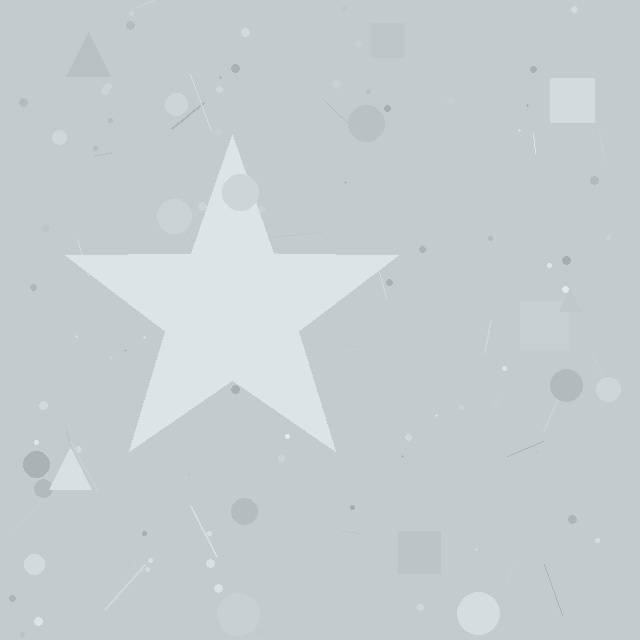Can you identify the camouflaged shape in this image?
The camouflaged shape is a star.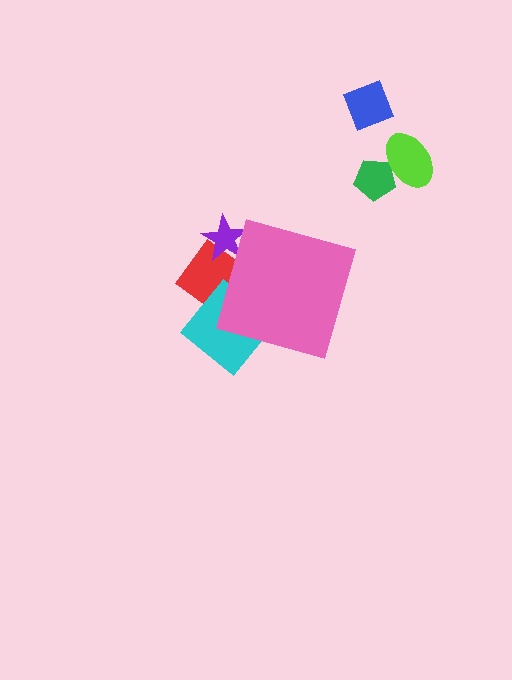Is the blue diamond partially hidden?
No, the blue diamond is fully visible.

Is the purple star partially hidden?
Yes, the purple star is partially hidden behind the pink diamond.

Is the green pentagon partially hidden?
No, the green pentagon is fully visible.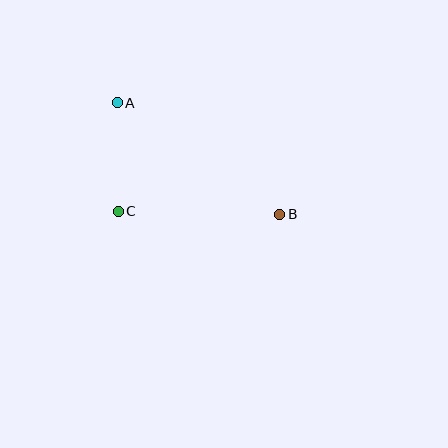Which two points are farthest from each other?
Points A and B are farthest from each other.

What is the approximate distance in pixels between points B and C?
The distance between B and C is approximately 161 pixels.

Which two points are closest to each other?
Points A and C are closest to each other.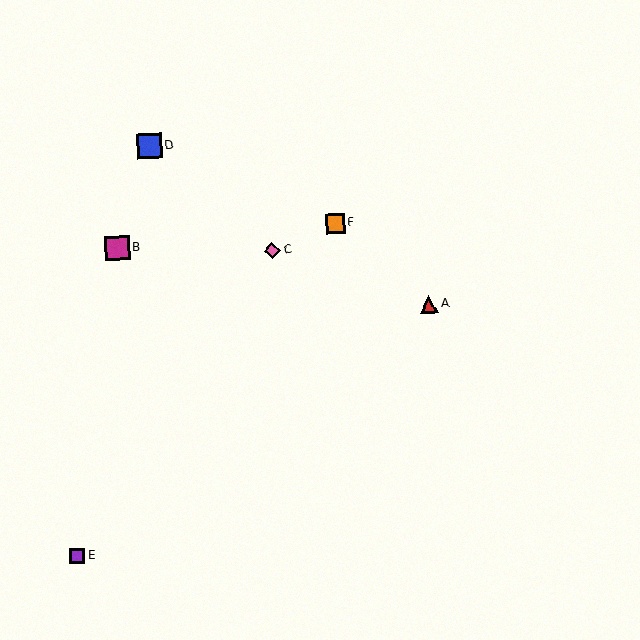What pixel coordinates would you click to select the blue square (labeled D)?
Click at (149, 146) to select the blue square D.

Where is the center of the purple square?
The center of the purple square is at (77, 556).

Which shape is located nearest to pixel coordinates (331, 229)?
The orange square (labeled F) at (335, 224) is nearest to that location.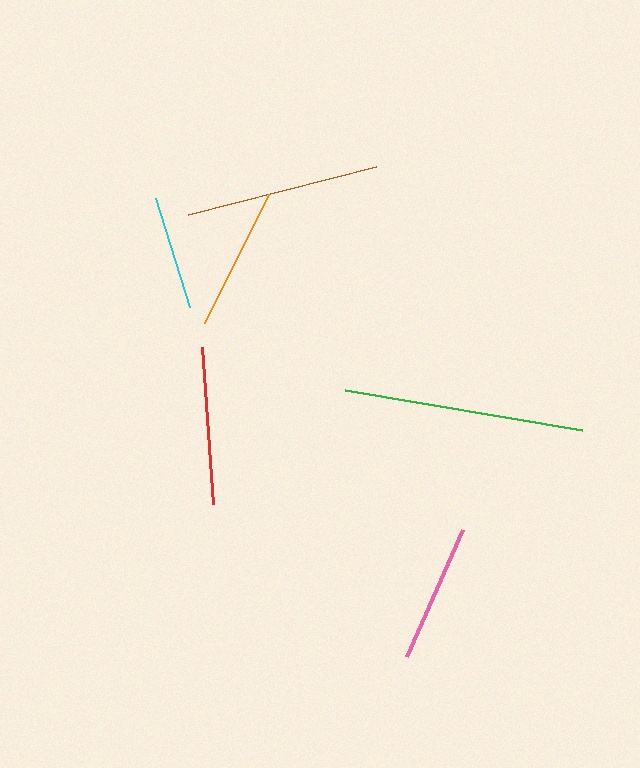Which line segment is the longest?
The green line is the longest at approximately 240 pixels.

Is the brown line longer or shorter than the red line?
The brown line is longer than the red line.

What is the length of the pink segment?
The pink segment is approximately 139 pixels long.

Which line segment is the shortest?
The cyan line is the shortest at approximately 114 pixels.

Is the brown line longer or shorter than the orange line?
The brown line is longer than the orange line.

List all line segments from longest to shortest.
From longest to shortest: green, brown, red, orange, pink, cyan.